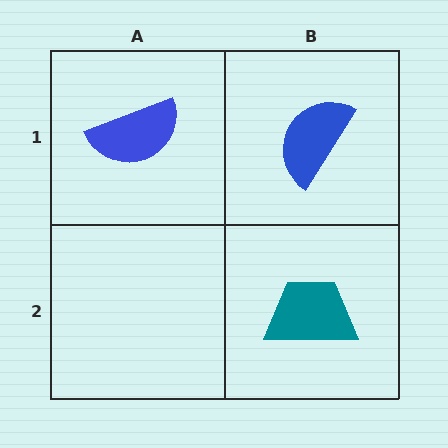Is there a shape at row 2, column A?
No, that cell is empty.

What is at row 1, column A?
A blue semicircle.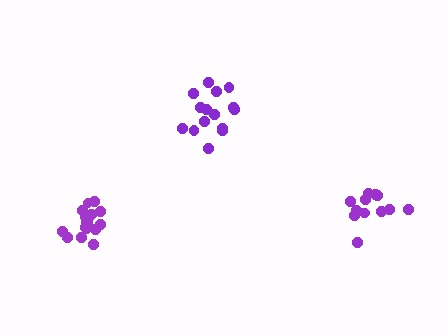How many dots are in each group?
Group 1: 16 dots, Group 2: 12 dots, Group 3: 15 dots (43 total).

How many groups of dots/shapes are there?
There are 3 groups.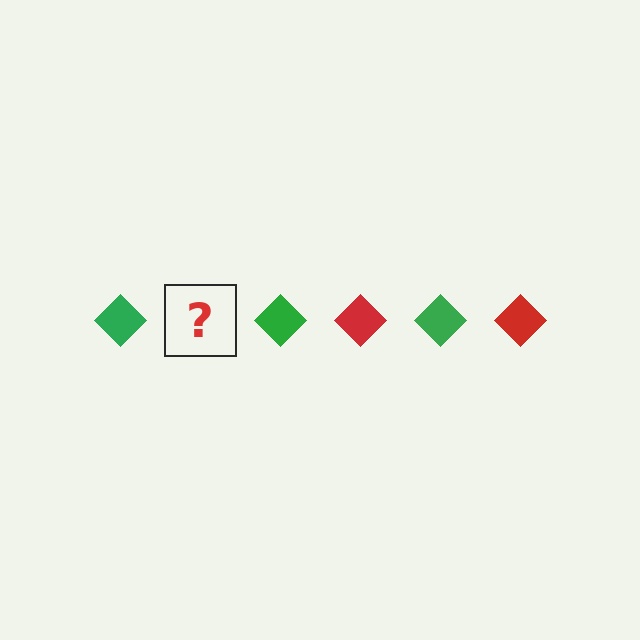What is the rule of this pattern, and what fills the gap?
The rule is that the pattern cycles through green, red diamonds. The gap should be filled with a red diamond.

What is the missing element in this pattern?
The missing element is a red diamond.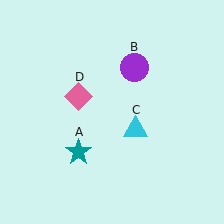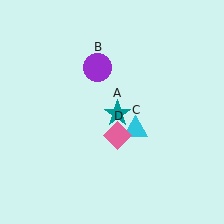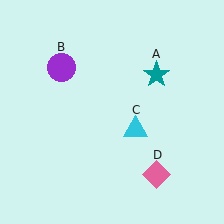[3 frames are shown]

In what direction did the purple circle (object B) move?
The purple circle (object B) moved left.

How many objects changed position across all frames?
3 objects changed position: teal star (object A), purple circle (object B), pink diamond (object D).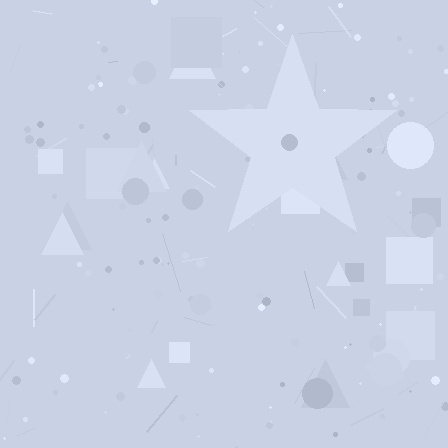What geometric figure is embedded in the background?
A star is embedded in the background.